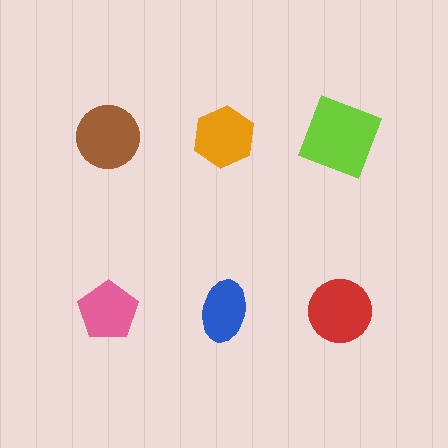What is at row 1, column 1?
A brown circle.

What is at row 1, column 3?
A lime square.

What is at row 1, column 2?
An orange hexagon.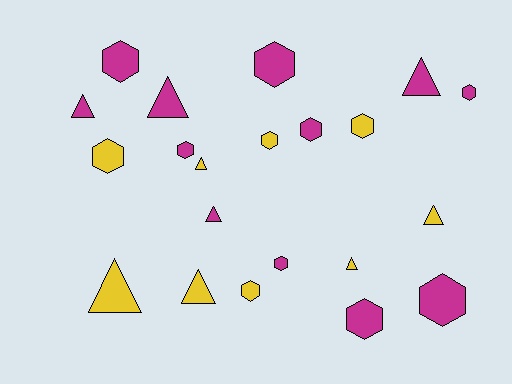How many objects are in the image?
There are 21 objects.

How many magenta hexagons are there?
There are 8 magenta hexagons.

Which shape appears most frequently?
Hexagon, with 12 objects.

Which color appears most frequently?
Magenta, with 12 objects.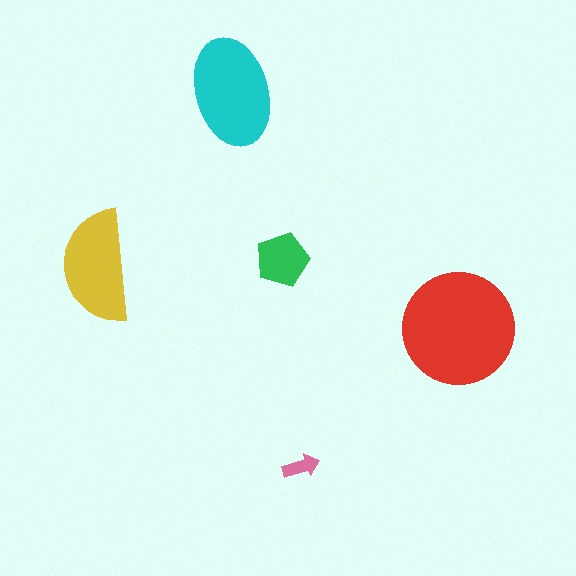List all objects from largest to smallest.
The red circle, the cyan ellipse, the yellow semicircle, the green pentagon, the pink arrow.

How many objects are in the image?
There are 5 objects in the image.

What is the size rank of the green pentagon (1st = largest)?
4th.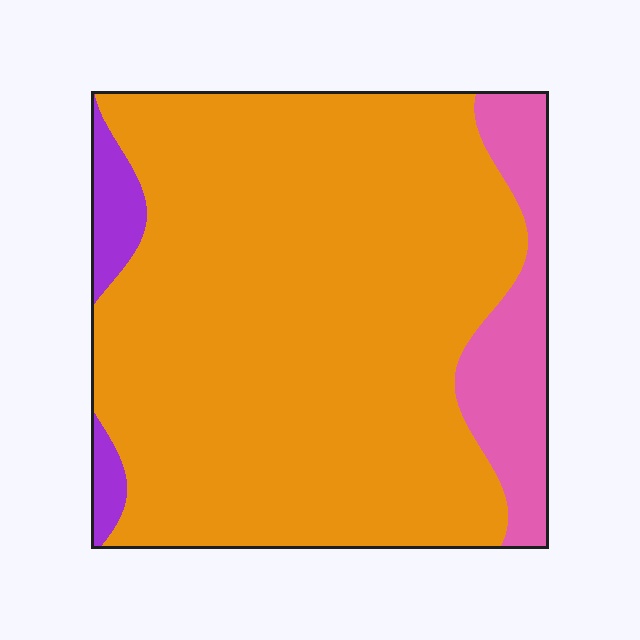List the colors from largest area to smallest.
From largest to smallest: orange, pink, purple.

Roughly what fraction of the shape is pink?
Pink covers about 10% of the shape.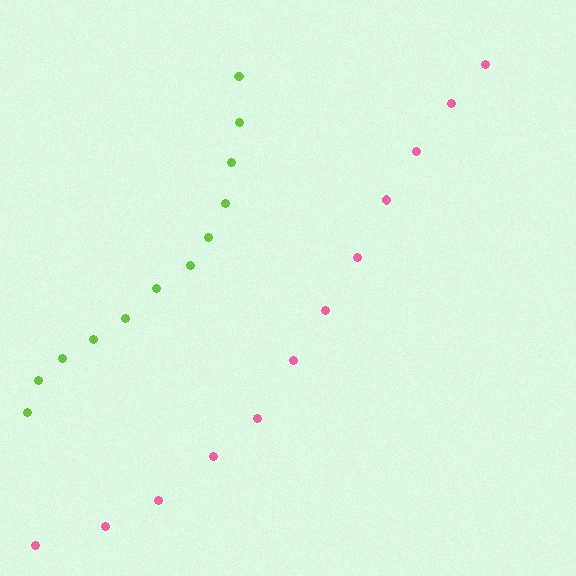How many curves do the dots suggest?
There are 2 distinct paths.